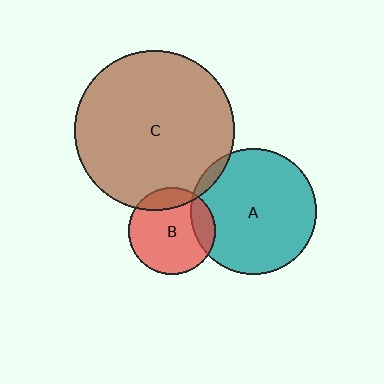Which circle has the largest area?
Circle C (brown).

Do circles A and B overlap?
Yes.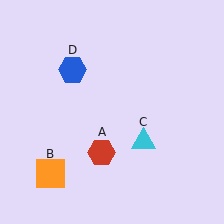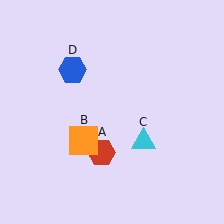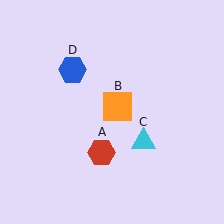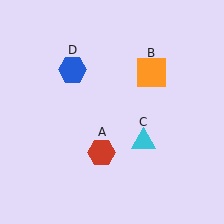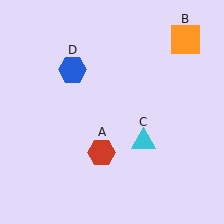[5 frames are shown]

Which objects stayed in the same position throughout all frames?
Red hexagon (object A) and cyan triangle (object C) and blue hexagon (object D) remained stationary.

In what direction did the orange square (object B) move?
The orange square (object B) moved up and to the right.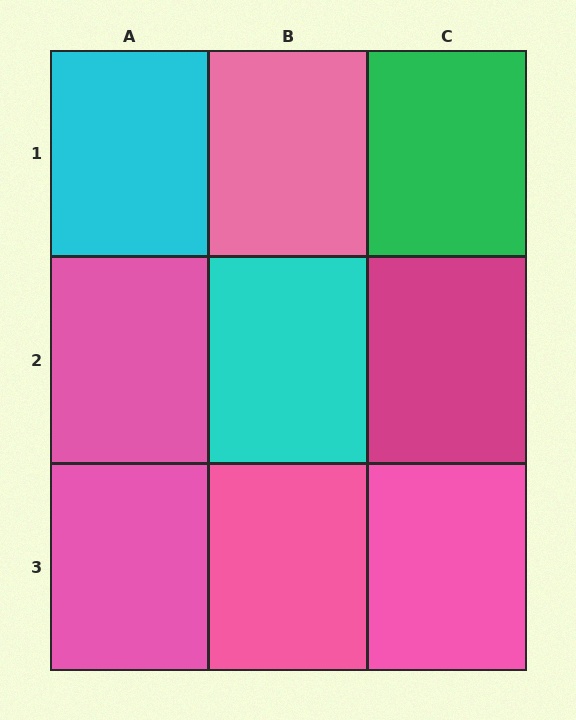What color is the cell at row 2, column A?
Pink.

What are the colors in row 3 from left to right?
Pink, pink, pink.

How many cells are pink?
5 cells are pink.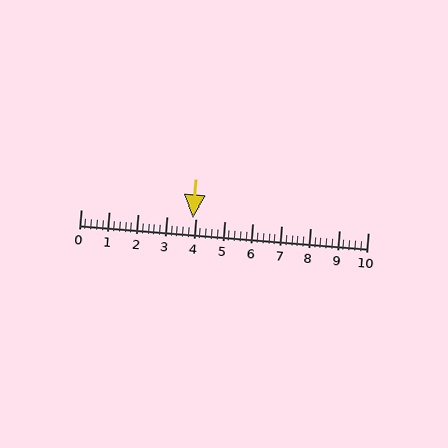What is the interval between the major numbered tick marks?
The major tick marks are spaced 1 units apart.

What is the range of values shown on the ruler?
The ruler shows values from 0 to 10.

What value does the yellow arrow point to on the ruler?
The yellow arrow points to approximately 3.9.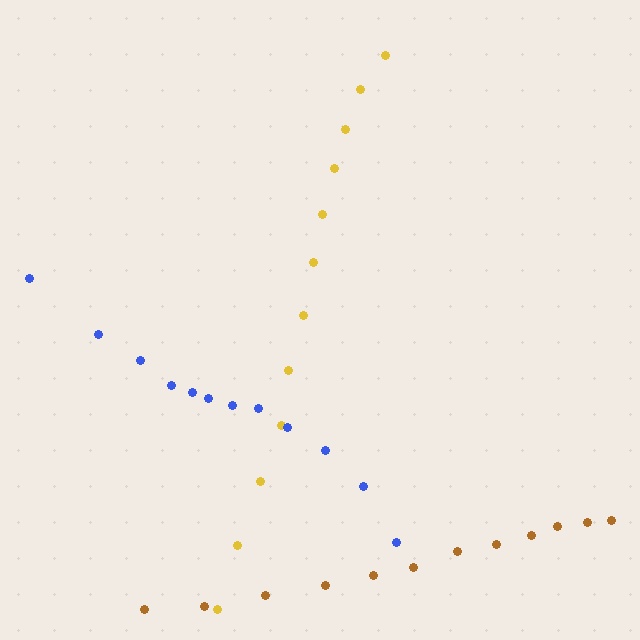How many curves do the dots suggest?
There are 3 distinct paths.